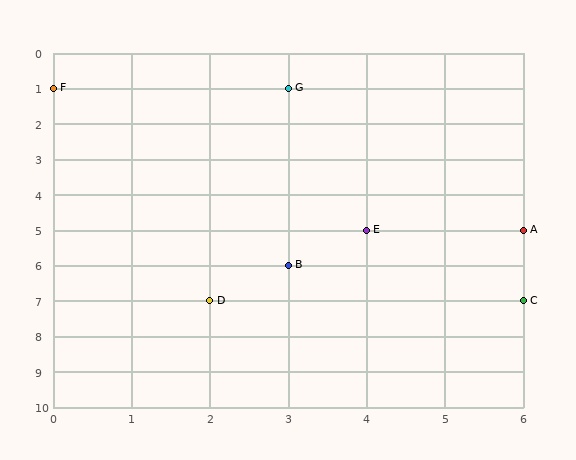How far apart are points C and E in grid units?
Points C and E are 2 columns and 2 rows apart (about 2.8 grid units diagonally).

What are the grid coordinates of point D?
Point D is at grid coordinates (2, 7).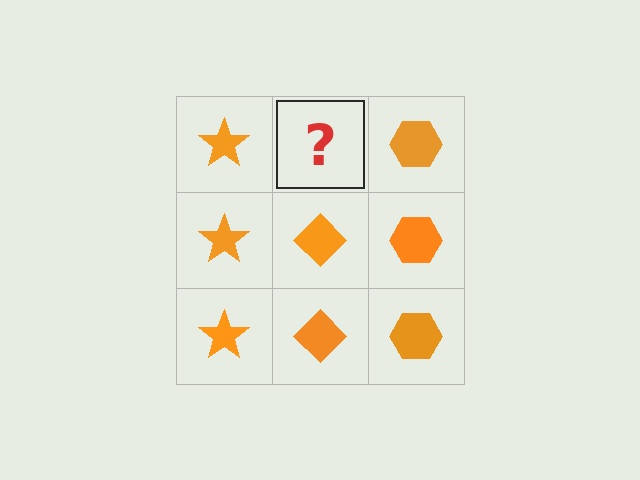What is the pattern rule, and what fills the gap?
The rule is that each column has a consistent shape. The gap should be filled with an orange diamond.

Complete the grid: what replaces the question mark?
The question mark should be replaced with an orange diamond.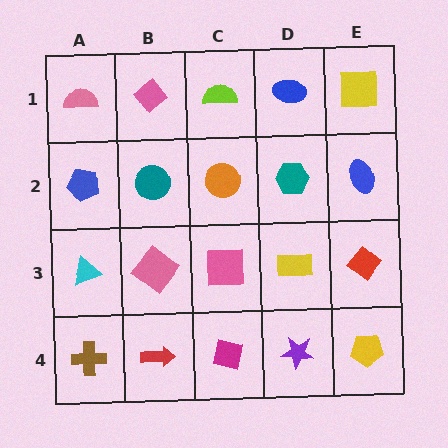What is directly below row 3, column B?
A red arrow.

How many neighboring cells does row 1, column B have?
3.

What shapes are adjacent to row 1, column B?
A teal circle (row 2, column B), a pink semicircle (row 1, column A), a lime semicircle (row 1, column C).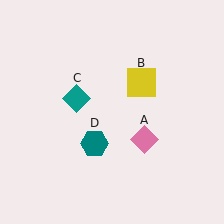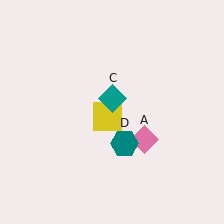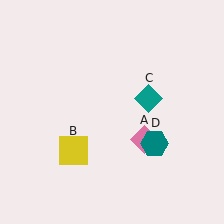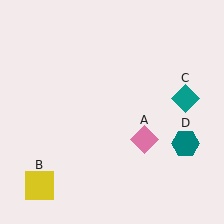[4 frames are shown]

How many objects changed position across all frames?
3 objects changed position: yellow square (object B), teal diamond (object C), teal hexagon (object D).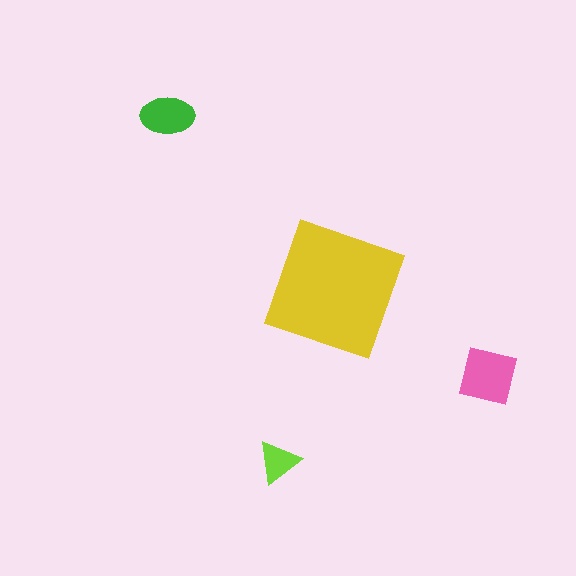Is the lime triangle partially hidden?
No, the lime triangle is fully visible.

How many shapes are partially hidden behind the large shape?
0 shapes are partially hidden.